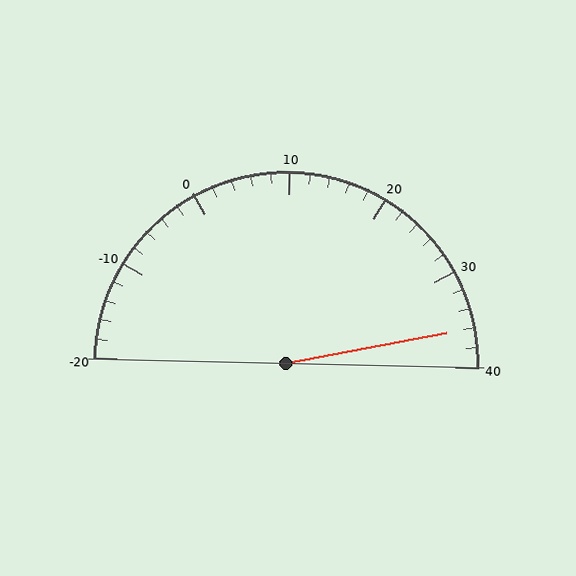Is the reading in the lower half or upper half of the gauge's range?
The reading is in the upper half of the range (-20 to 40).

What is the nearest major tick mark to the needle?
The nearest major tick mark is 40.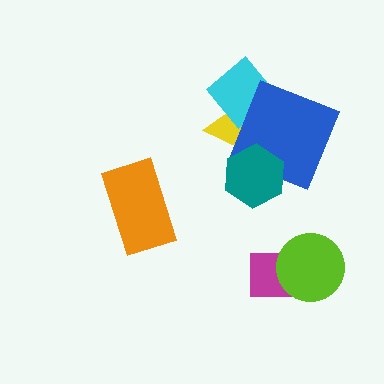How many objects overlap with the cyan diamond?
2 objects overlap with the cyan diamond.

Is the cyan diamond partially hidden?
Yes, it is partially covered by another shape.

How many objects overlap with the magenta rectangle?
1 object overlaps with the magenta rectangle.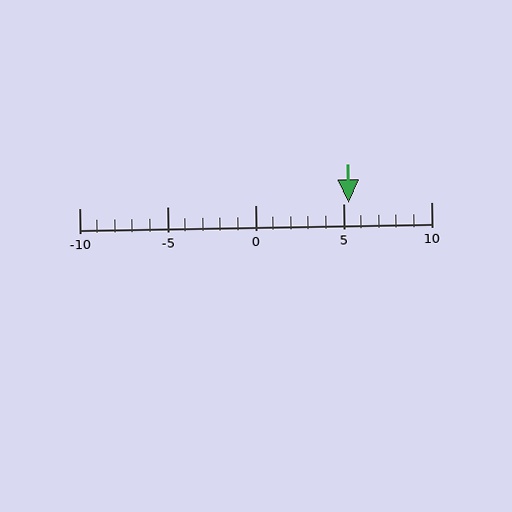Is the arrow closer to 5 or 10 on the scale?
The arrow is closer to 5.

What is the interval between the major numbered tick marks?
The major tick marks are spaced 5 units apart.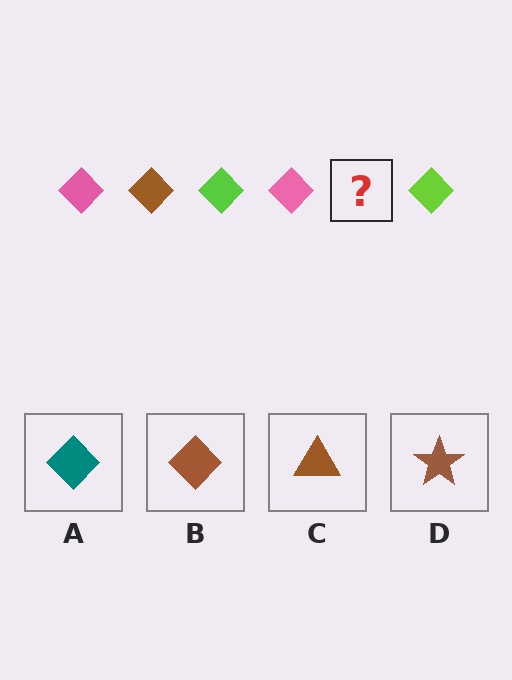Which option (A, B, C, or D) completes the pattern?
B.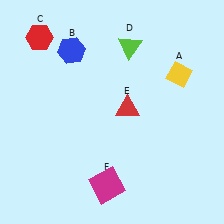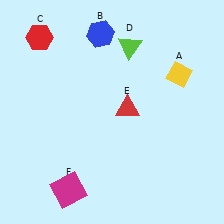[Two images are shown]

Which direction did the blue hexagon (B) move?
The blue hexagon (B) moved right.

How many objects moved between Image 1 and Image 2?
2 objects moved between the two images.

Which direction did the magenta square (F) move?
The magenta square (F) moved left.